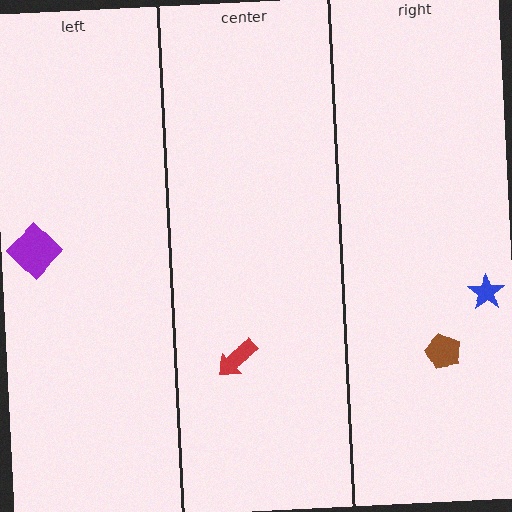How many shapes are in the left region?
1.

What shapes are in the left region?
The purple diamond.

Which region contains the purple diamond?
The left region.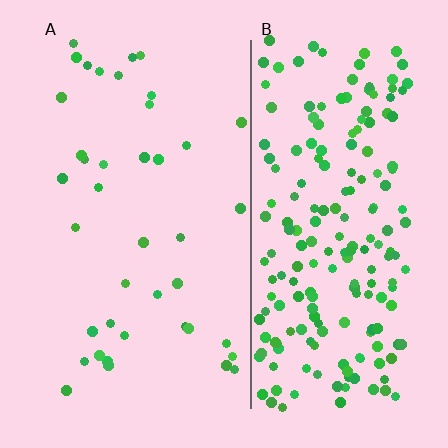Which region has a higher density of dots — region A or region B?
B (the right).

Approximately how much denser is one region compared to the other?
Approximately 5.3× — region B over region A.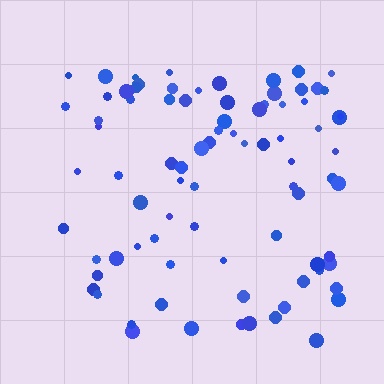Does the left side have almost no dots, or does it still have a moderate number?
Still a moderate number, just noticeably fewer than the right.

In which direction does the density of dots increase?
From left to right, with the right side densest.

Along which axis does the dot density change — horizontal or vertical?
Horizontal.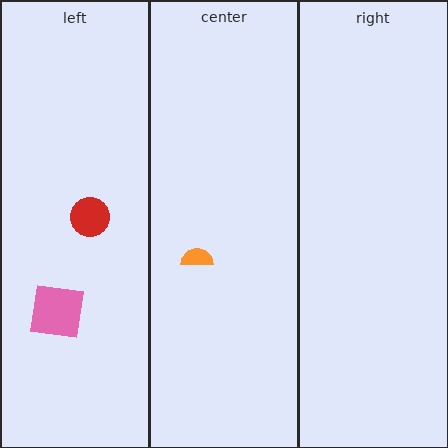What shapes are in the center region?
The orange semicircle.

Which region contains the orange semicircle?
The center region.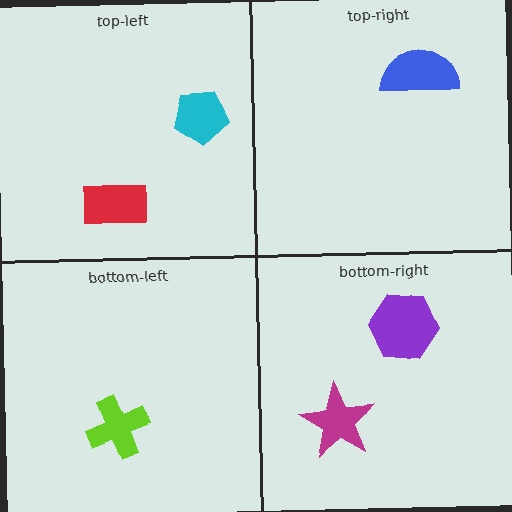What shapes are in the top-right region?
The blue semicircle.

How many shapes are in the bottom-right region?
2.